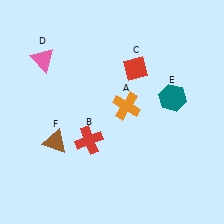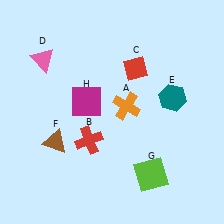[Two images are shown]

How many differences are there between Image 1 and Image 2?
There are 2 differences between the two images.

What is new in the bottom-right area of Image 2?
A lime square (G) was added in the bottom-right area of Image 2.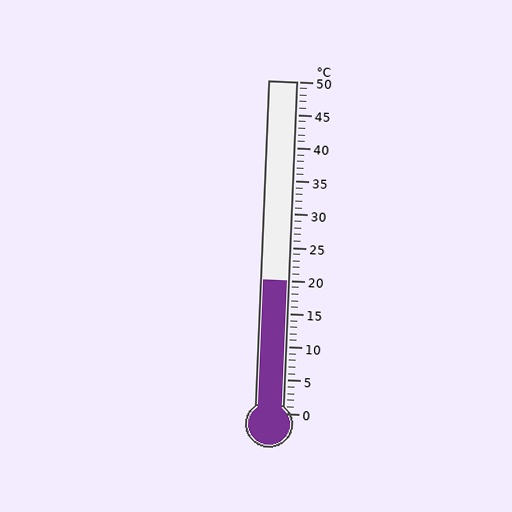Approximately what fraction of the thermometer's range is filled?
The thermometer is filled to approximately 40% of its range.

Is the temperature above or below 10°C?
The temperature is above 10°C.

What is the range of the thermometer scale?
The thermometer scale ranges from 0°C to 50°C.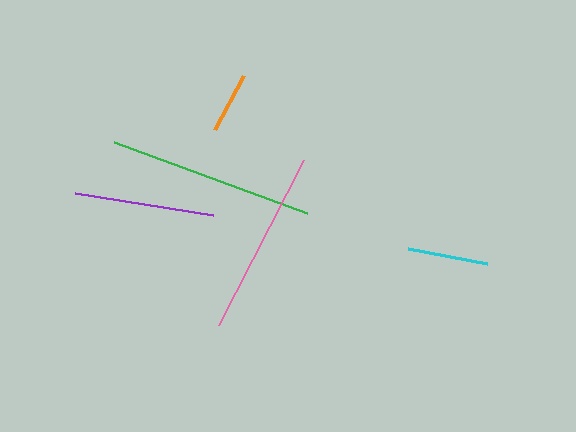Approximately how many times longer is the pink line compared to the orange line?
The pink line is approximately 3.0 times the length of the orange line.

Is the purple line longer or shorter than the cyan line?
The purple line is longer than the cyan line.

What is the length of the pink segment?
The pink segment is approximately 185 pixels long.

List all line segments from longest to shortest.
From longest to shortest: green, pink, purple, cyan, orange.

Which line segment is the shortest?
The orange line is the shortest at approximately 61 pixels.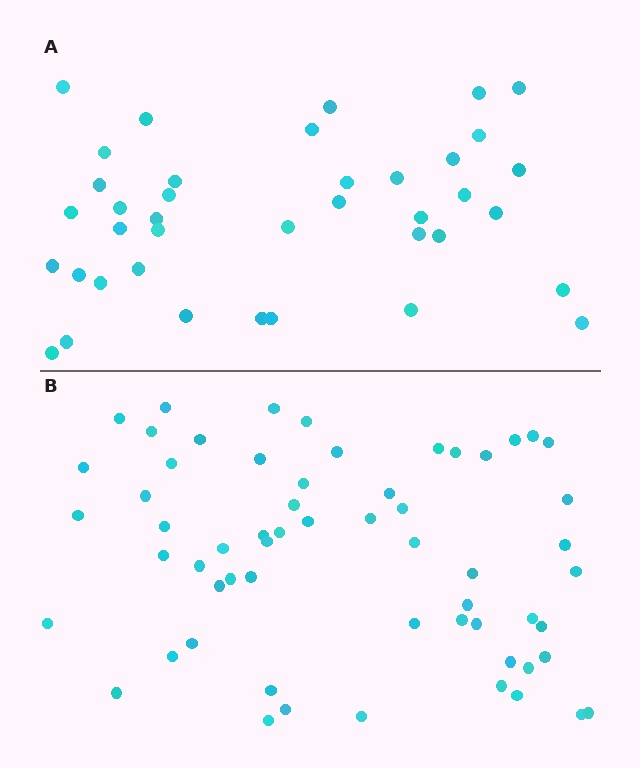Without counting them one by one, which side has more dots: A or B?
Region B (the bottom region) has more dots.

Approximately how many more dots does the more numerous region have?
Region B has approximately 20 more dots than region A.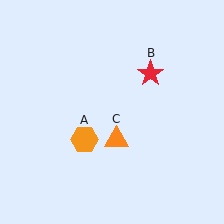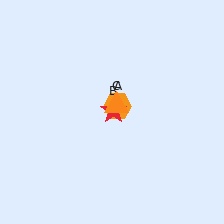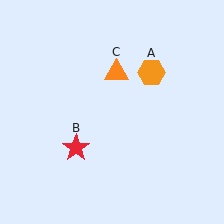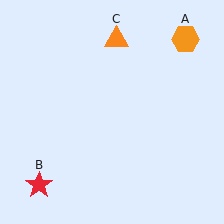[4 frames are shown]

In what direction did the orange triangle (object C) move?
The orange triangle (object C) moved up.